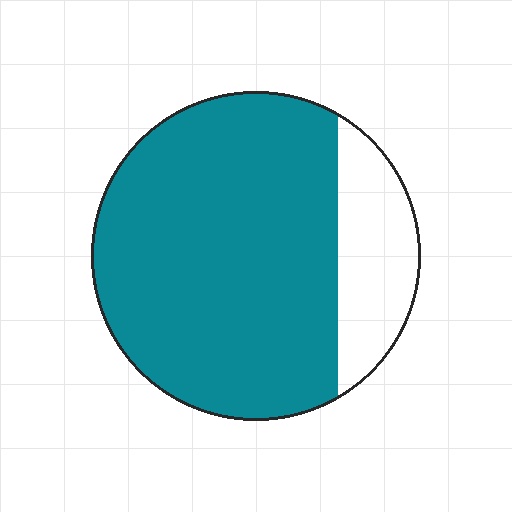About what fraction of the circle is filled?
About four fifths (4/5).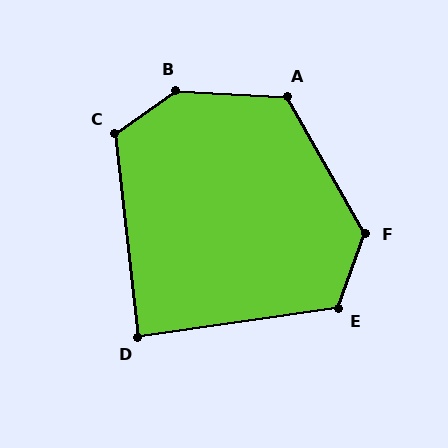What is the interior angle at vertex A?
Approximately 123 degrees (obtuse).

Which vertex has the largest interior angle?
B, at approximately 142 degrees.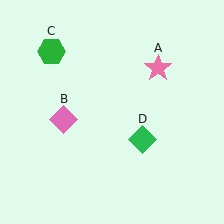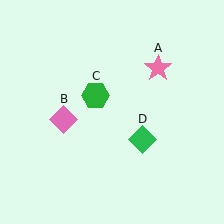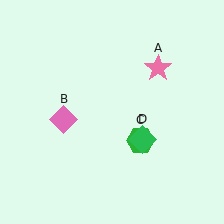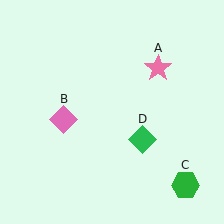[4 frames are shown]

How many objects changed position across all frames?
1 object changed position: green hexagon (object C).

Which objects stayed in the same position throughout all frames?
Pink star (object A) and pink diamond (object B) and green diamond (object D) remained stationary.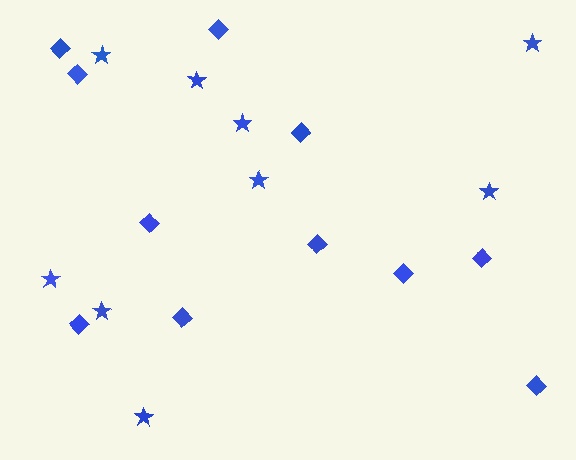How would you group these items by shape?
There are 2 groups: one group of diamonds (11) and one group of stars (9).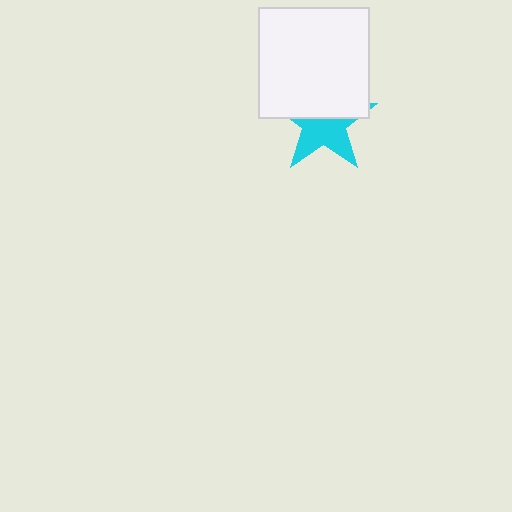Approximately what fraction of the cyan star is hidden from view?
Roughly 50% of the cyan star is hidden behind the white square.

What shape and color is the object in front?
The object in front is a white square.